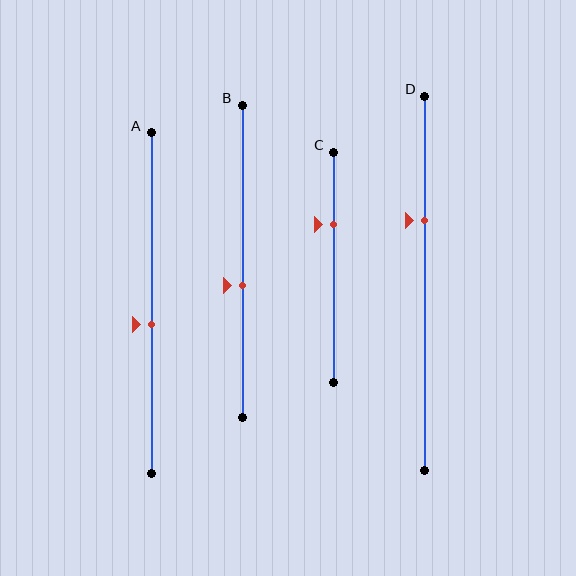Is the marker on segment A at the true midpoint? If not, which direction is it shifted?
No, the marker on segment A is shifted downward by about 6% of the segment length.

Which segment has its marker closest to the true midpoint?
Segment A has its marker closest to the true midpoint.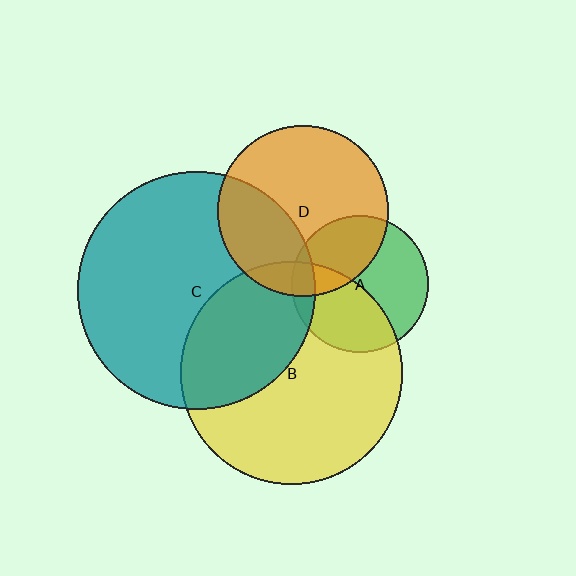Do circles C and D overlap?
Yes.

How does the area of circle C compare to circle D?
Approximately 2.0 times.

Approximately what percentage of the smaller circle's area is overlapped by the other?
Approximately 30%.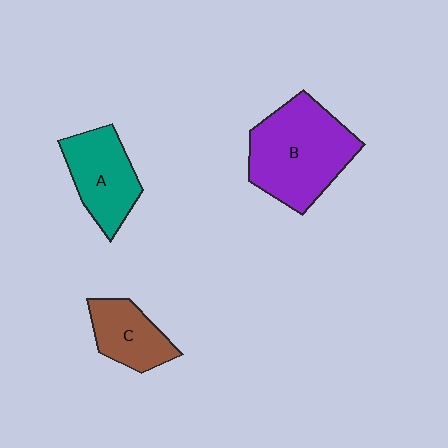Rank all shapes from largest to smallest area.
From largest to smallest: B (purple), A (teal), C (brown).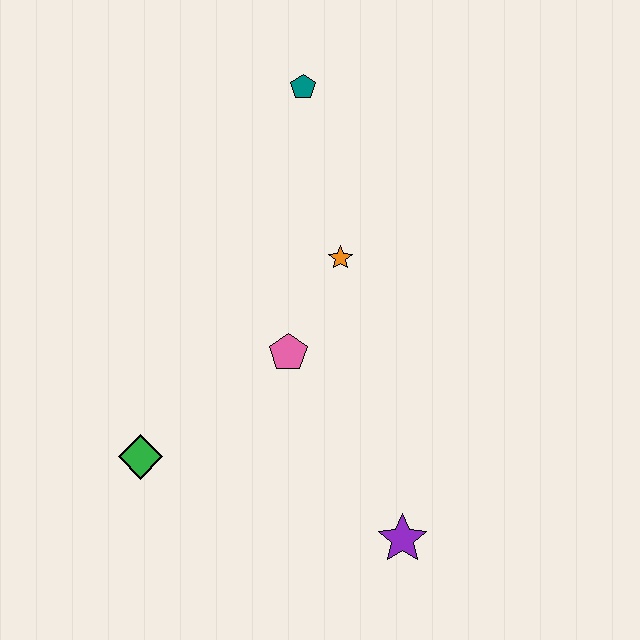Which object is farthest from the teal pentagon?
The purple star is farthest from the teal pentagon.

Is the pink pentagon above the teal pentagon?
No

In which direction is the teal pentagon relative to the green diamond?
The teal pentagon is above the green diamond.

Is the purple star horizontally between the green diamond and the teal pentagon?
No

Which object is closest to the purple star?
The pink pentagon is closest to the purple star.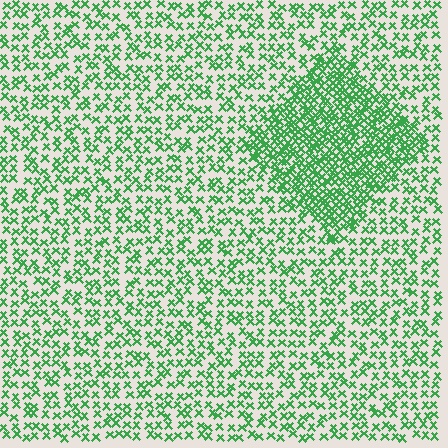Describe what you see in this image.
The image contains small green elements arranged at two different densities. A diamond-shaped region is visible where the elements are more densely packed than the surrounding area.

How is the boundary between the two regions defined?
The boundary is defined by a change in element density (approximately 2.2x ratio). All elements are the same color, size, and shape.